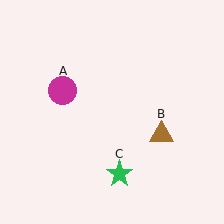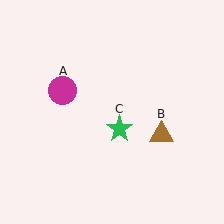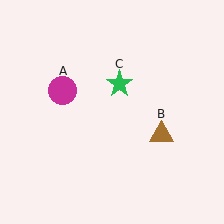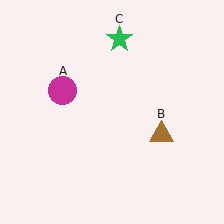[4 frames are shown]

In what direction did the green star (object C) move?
The green star (object C) moved up.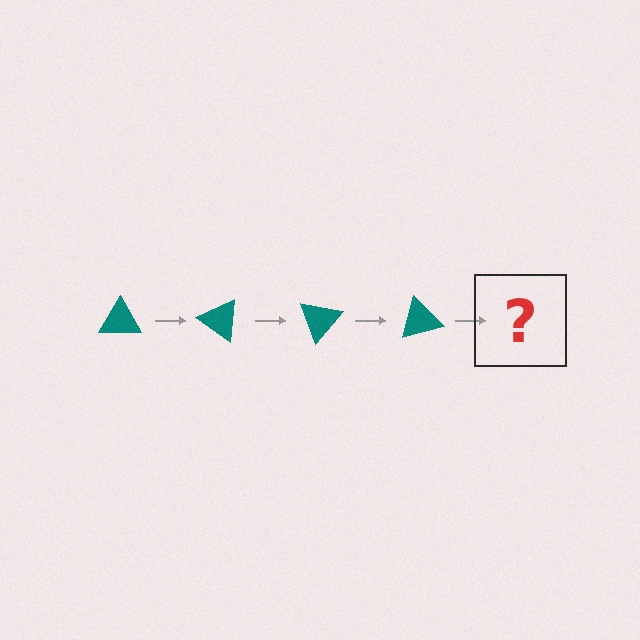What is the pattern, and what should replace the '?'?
The pattern is that the triangle rotates 35 degrees each step. The '?' should be a teal triangle rotated 140 degrees.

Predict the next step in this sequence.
The next step is a teal triangle rotated 140 degrees.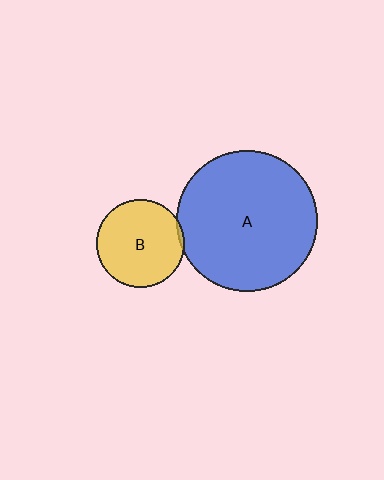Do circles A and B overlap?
Yes.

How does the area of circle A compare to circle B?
Approximately 2.6 times.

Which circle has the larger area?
Circle A (blue).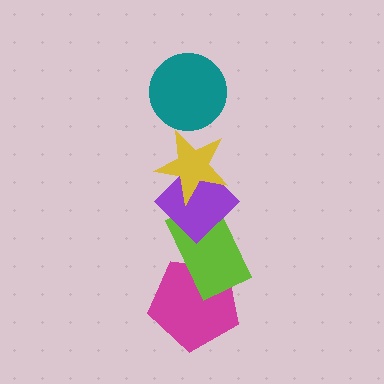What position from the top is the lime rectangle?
The lime rectangle is 4th from the top.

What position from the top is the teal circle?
The teal circle is 1st from the top.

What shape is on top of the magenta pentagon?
The lime rectangle is on top of the magenta pentagon.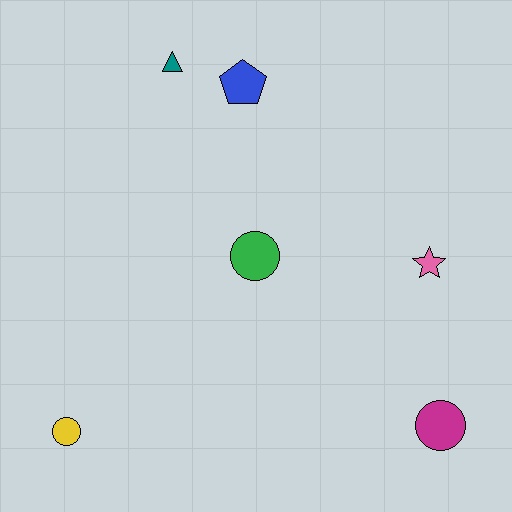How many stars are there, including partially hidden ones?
There is 1 star.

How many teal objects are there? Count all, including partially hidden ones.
There is 1 teal object.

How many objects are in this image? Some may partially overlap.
There are 6 objects.